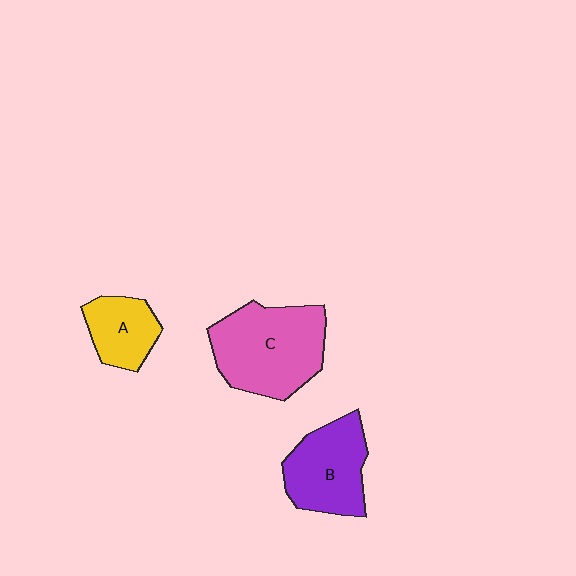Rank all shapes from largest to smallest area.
From largest to smallest: C (pink), B (purple), A (yellow).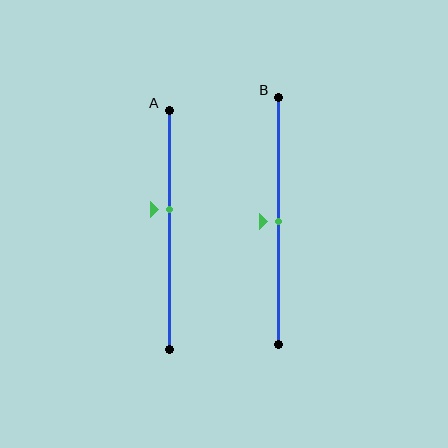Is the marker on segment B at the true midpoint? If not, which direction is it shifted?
Yes, the marker on segment B is at the true midpoint.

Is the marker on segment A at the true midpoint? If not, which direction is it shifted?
No, the marker on segment A is shifted upward by about 9% of the segment length.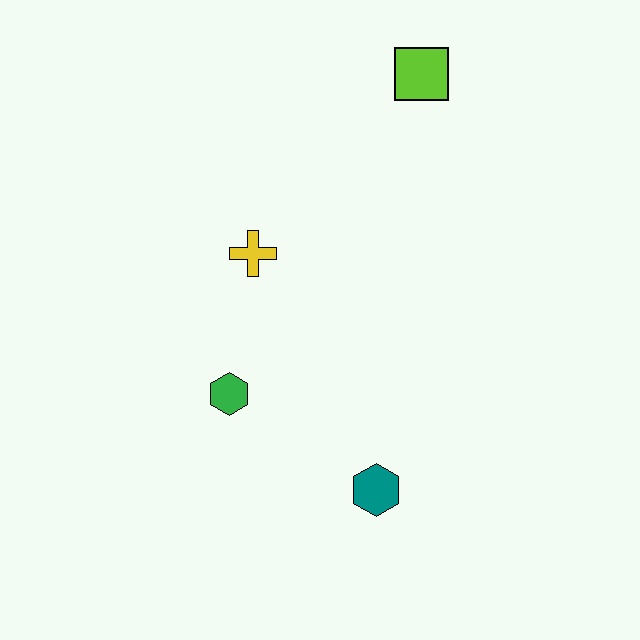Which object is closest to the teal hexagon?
The green hexagon is closest to the teal hexagon.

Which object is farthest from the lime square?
The teal hexagon is farthest from the lime square.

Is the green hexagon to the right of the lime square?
No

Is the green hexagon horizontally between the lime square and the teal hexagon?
No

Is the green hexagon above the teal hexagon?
Yes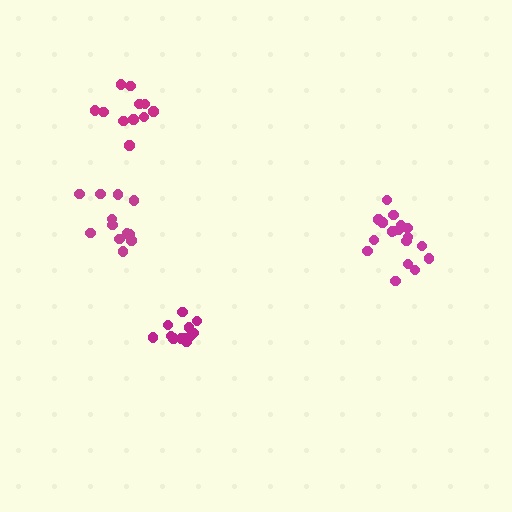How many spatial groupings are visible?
There are 4 spatial groupings.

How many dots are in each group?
Group 1: 12 dots, Group 2: 12 dots, Group 3: 13 dots, Group 4: 18 dots (55 total).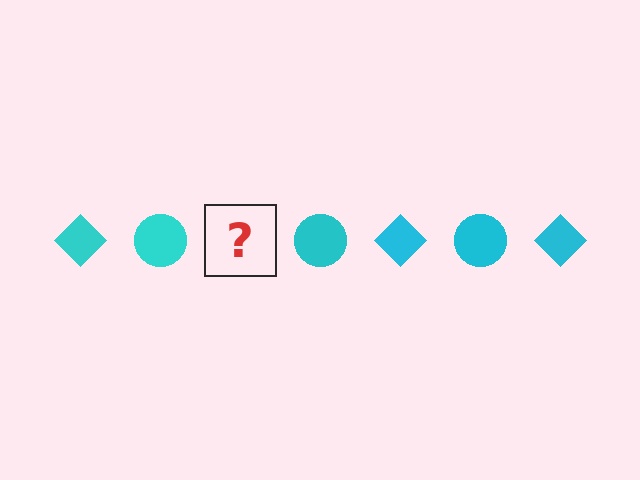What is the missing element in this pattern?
The missing element is a cyan diamond.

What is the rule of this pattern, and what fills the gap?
The rule is that the pattern cycles through diamond, circle shapes in cyan. The gap should be filled with a cyan diamond.